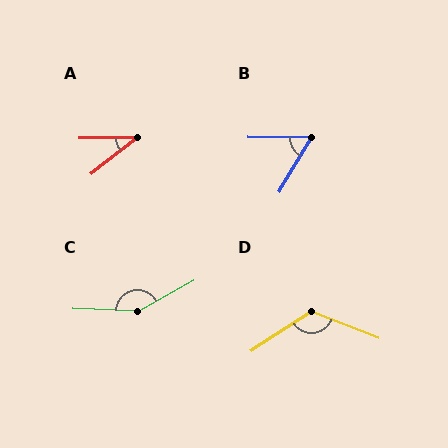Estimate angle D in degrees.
Approximately 126 degrees.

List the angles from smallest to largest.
A (38°), B (59°), D (126°), C (149°).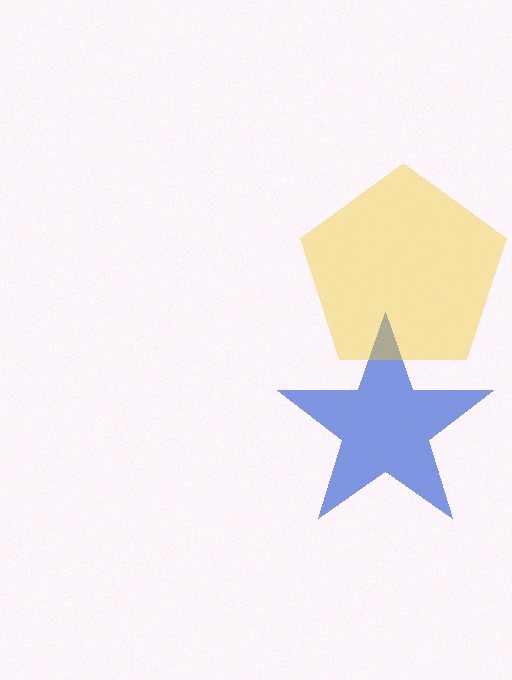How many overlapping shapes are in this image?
There are 2 overlapping shapes in the image.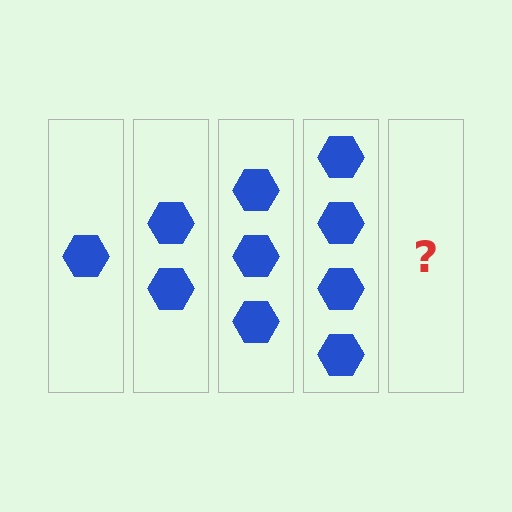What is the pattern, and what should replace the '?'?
The pattern is that each step adds one more hexagon. The '?' should be 5 hexagons.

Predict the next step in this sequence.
The next step is 5 hexagons.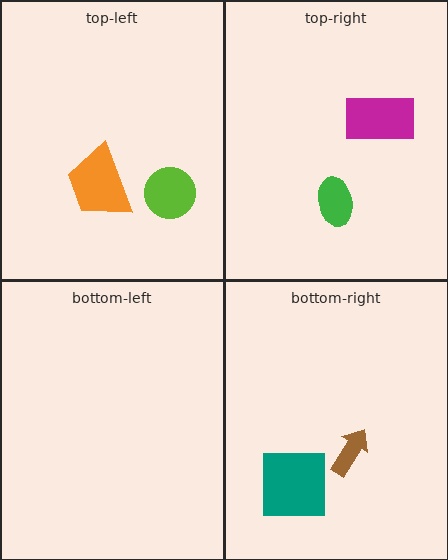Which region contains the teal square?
The bottom-right region.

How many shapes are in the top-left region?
2.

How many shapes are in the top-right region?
2.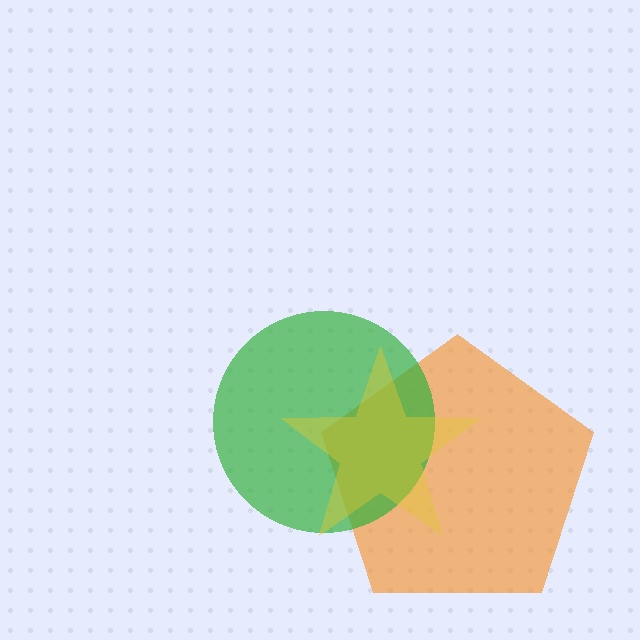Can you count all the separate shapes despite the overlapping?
Yes, there are 3 separate shapes.